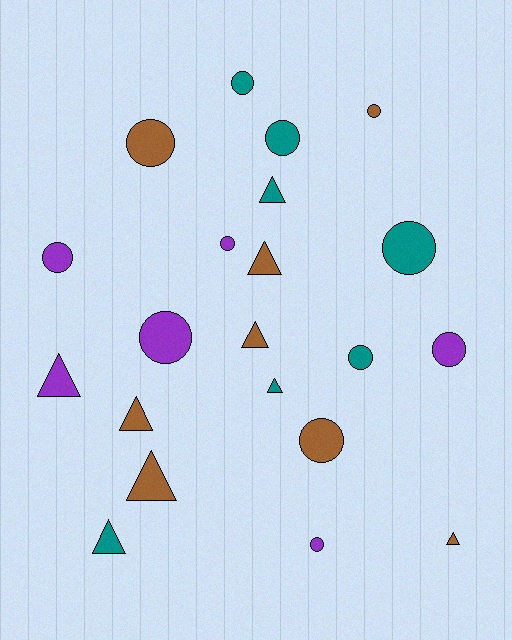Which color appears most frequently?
Brown, with 8 objects.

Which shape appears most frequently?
Circle, with 12 objects.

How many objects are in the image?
There are 21 objects.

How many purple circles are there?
There are 5 purple circles.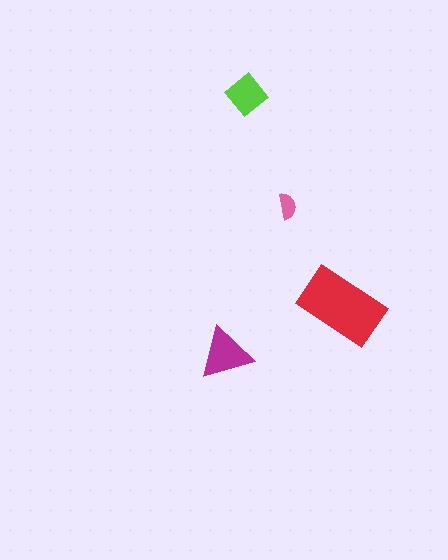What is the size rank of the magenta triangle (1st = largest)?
2nd.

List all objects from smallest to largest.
The pink semicircle, the lime diamond, the magenta triangle, the red rectangle.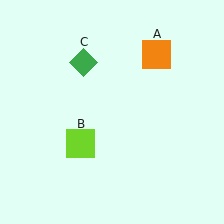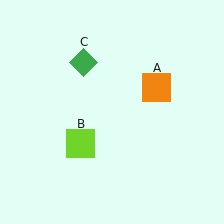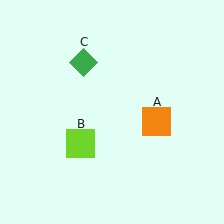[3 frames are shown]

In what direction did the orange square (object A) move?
The orange square (object A) moved down.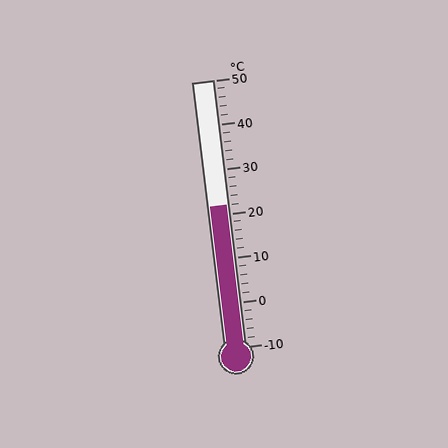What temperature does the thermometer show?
The thermometer shows approximately 22°C.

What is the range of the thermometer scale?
The thermometer scale ranges from -10°C to 50°C.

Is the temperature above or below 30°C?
The temperature is below 30°C.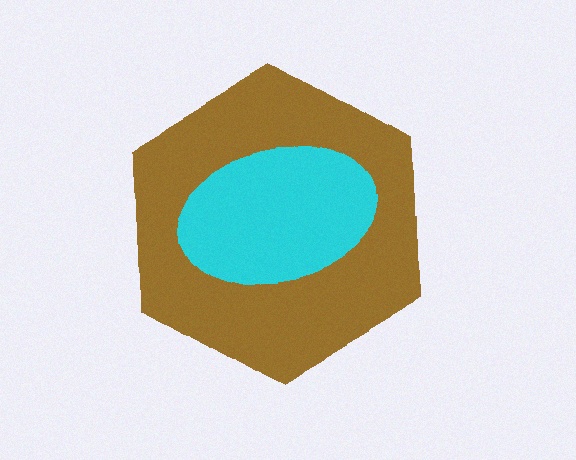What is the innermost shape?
The cyan ellipse.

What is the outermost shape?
The brown hexagon.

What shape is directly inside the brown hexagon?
The cyan ellipse.